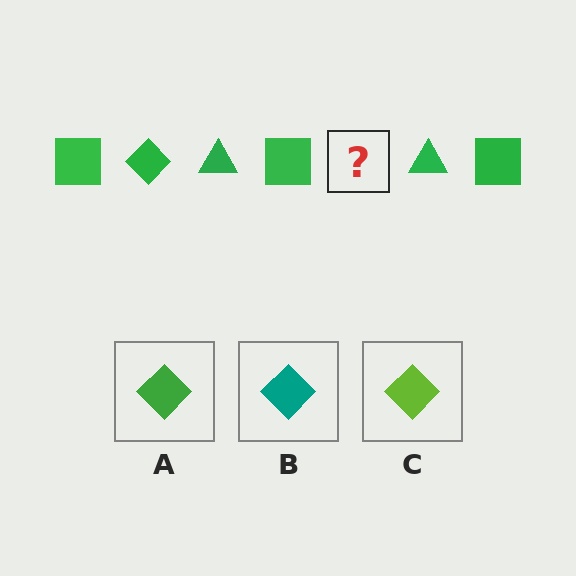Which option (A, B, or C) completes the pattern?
A.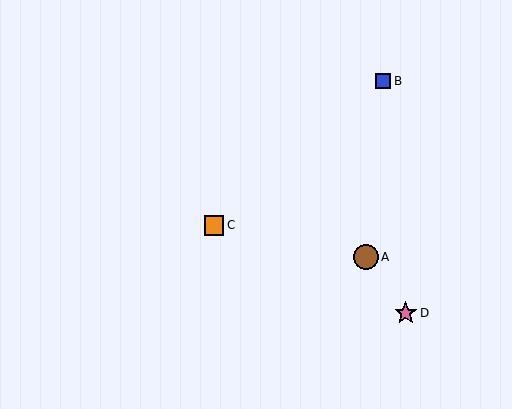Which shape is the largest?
The brown circle (labeled A) is the largest.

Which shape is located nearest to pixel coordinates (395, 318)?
The pink star (labeled D) at (406, 313) is nearest to that location.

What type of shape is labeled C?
Shape C is an orange square.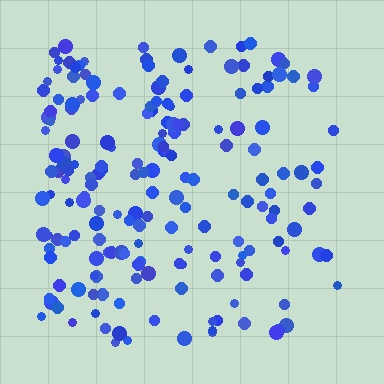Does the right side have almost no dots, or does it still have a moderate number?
Still a moderate number, just noticeably fewer than the left.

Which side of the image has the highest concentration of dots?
The left.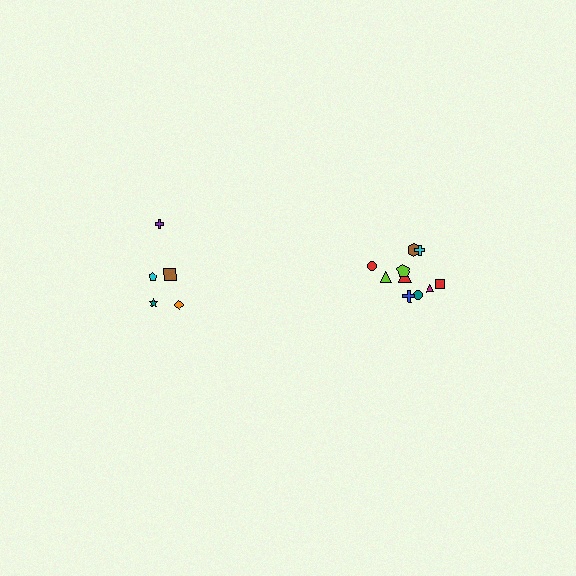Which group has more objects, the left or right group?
The right group.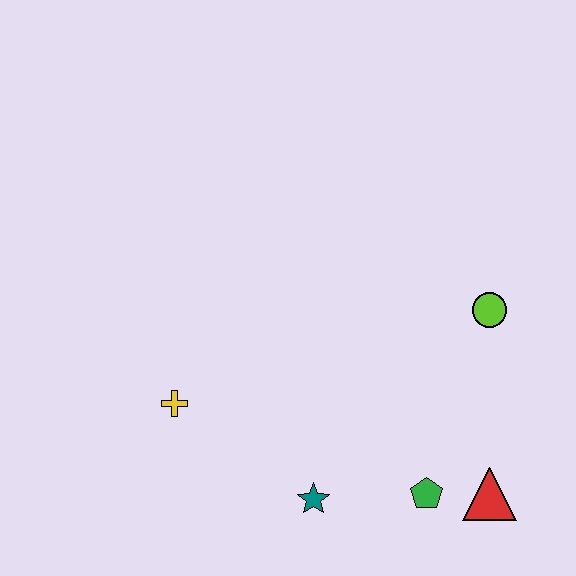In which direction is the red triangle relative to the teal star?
The red triangle is to the right of the teal star.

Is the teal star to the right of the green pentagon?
No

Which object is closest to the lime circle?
The red triangle is closest to the lime circle.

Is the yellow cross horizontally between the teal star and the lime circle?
No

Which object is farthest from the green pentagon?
The yellow cross is farthest from the green pentagon.